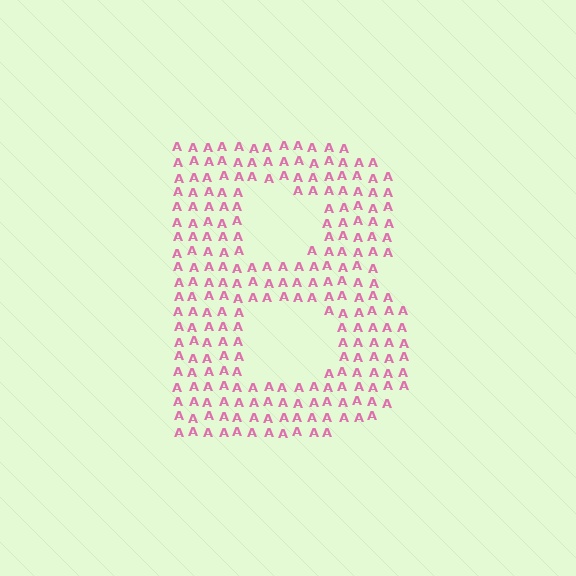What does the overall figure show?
The overall figure shows the letter B.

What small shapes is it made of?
It is made of small letter A's.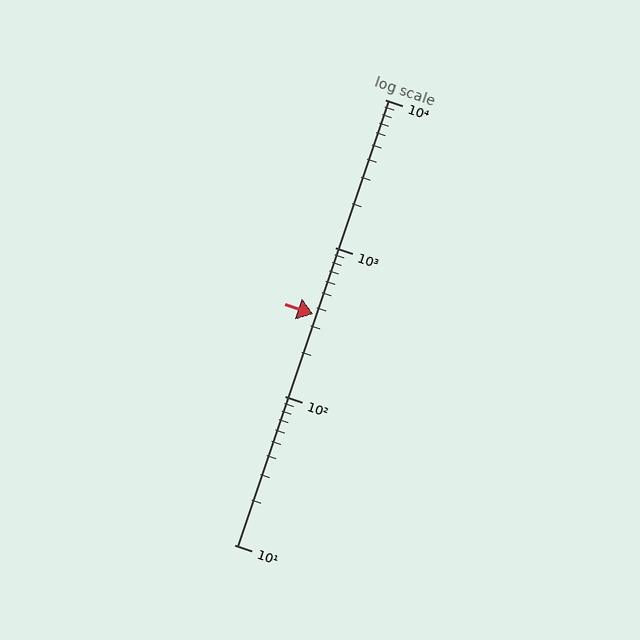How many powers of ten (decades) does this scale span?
The scale spans 3 decades, from 10 to 10000.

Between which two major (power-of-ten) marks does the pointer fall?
The pointer is between 100 and 1000.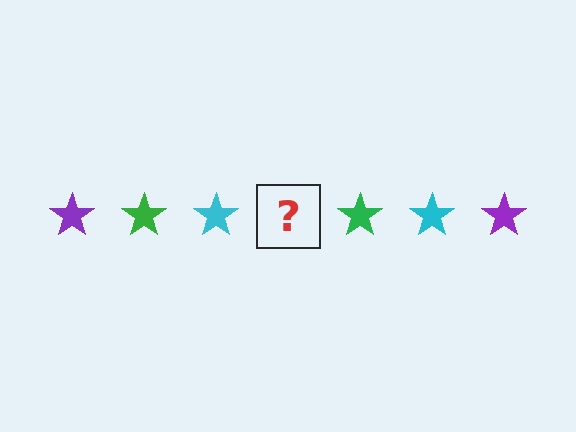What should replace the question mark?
The question mark should be replaced with a purple star.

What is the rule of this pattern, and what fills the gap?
The rule is that the pattern cycles through purple, green, cyan stars. The gap should be filled with a purple star.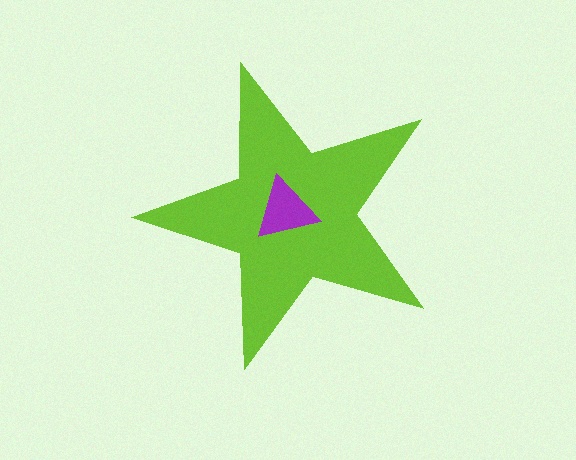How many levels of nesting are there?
2.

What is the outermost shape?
The lime star.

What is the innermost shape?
The purple triangle.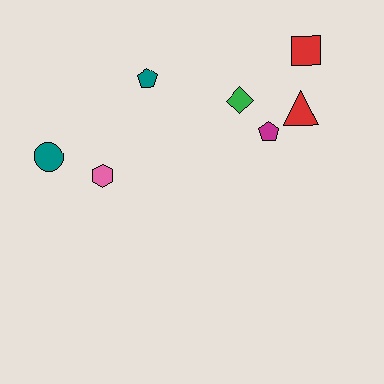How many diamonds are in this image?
There is 1 diamond.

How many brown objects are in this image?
There are no brown objects.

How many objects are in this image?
There are 7 objects.